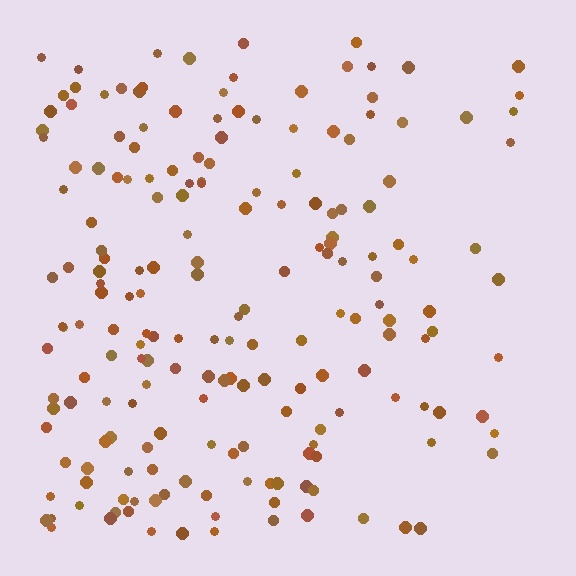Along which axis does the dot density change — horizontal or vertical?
Horizontal.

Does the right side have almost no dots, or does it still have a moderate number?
Still a moderate number, just noticeably fewer than the left.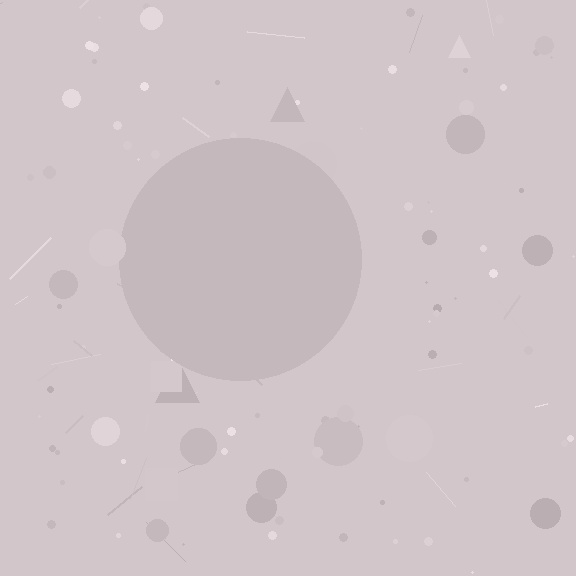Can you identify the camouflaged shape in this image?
The camouflaged shape is a circle.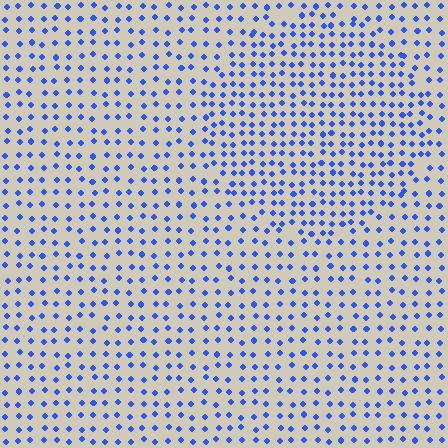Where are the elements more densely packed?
The elements are more densely packed inside the circle boundary.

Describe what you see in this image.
The image contains small blue elements arranged at two different densities. A circle-shaped region is visible where the elements are more densely packed than the surrounding area.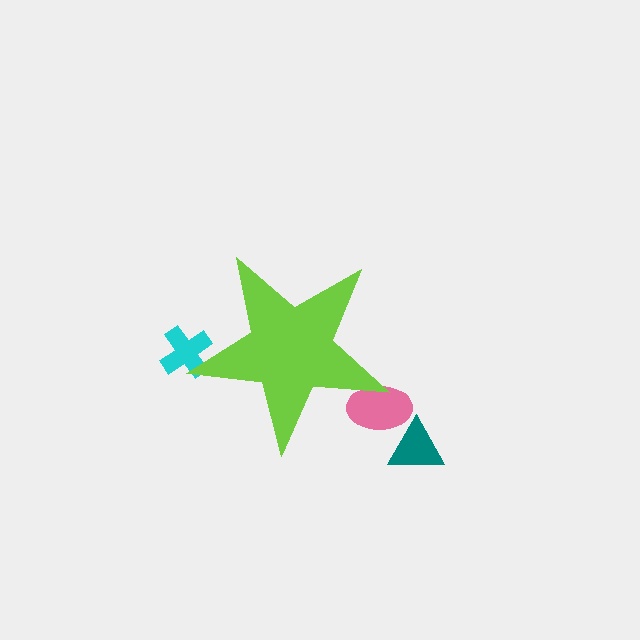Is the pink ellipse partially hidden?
Yes, the pink ellipse is partially hidden behind the lime star.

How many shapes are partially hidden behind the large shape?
2 shapes are partially hidden.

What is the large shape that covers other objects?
A lime star.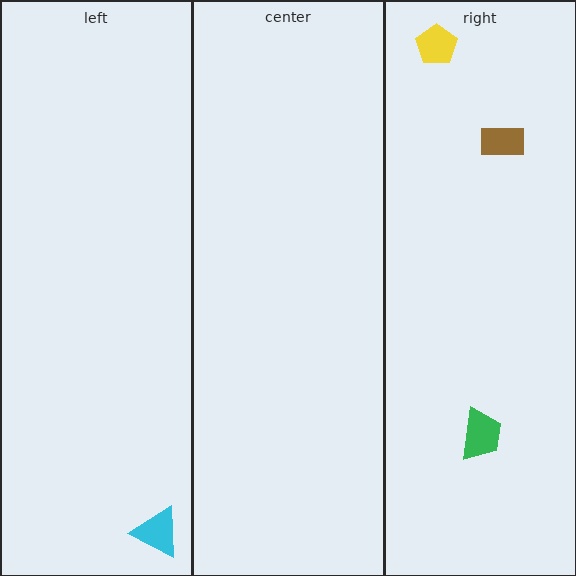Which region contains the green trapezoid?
The right region.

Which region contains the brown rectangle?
The right region.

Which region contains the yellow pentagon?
The right region.